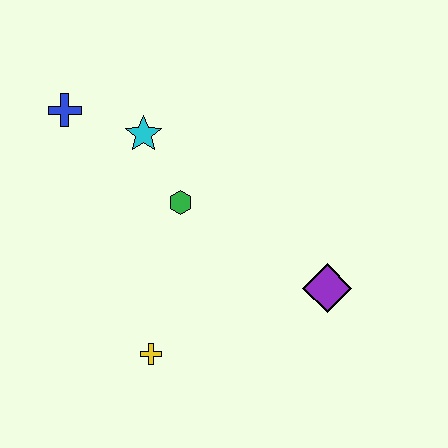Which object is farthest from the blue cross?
The purple diamond is farthest from the blue cross.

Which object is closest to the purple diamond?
The green hexagon is closest to the purple diamond.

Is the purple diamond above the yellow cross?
Yes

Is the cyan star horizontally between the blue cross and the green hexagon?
Yes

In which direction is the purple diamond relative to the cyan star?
The purple diamond is to the right of the cyan star.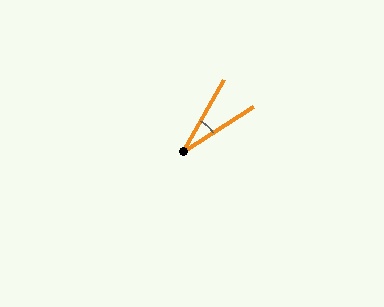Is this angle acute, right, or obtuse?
It is acute.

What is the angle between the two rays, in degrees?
Approximately 27 degrees.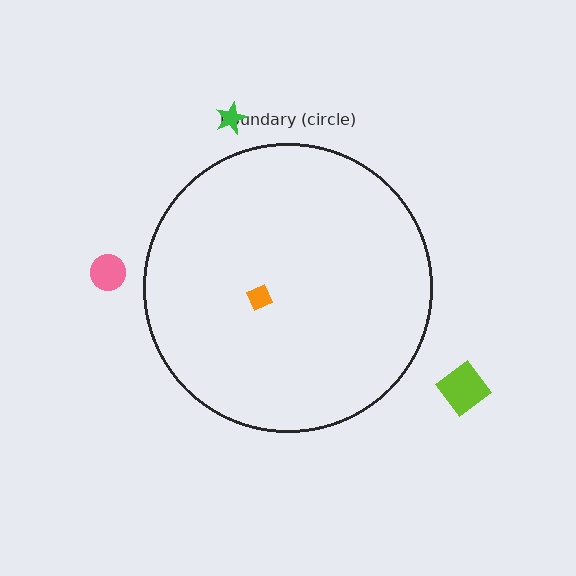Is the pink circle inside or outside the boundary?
Outside.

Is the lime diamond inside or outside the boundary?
Outside.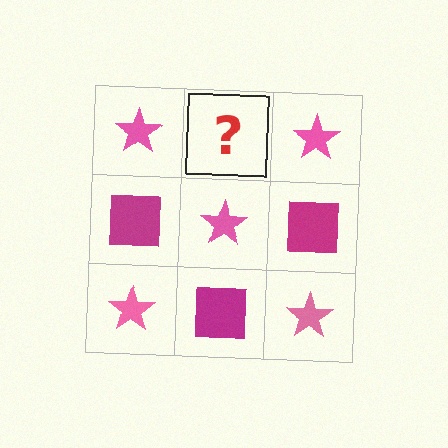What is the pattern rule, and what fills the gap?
The rule is that it alternates pink star and magenta square in a checkerboard pattern. The gap should be filled with a magenta square.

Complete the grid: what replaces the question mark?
The question mark should be replaced with a magenta square.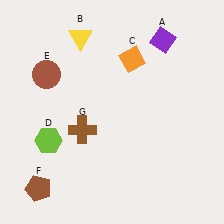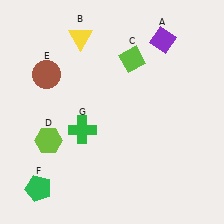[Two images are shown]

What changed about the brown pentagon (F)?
In Image 1, F is brown. In Image 2, it changed to green.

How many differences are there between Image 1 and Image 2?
There are 3 differences between the two images.